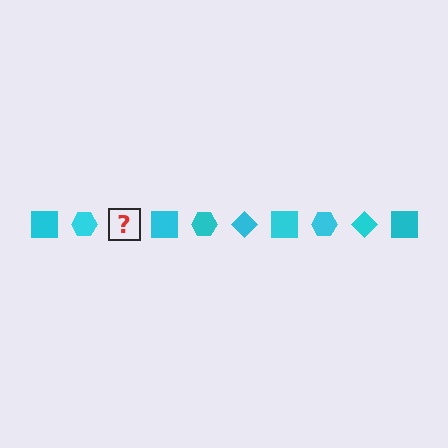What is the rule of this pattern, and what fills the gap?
The rule is that the pattern cycles through square, hexagon, diamond shapes in cyan. The gap should be filled with a cyan diamond.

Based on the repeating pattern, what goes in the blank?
The blank should be a cyan diamond.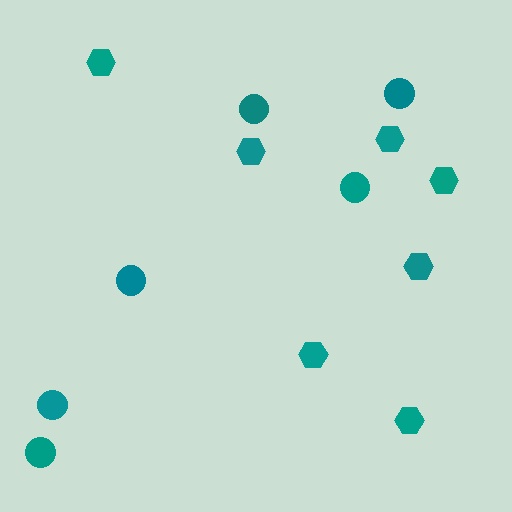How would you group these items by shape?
There are 2 groups: one group of circles (6) and one group of hexagons (7).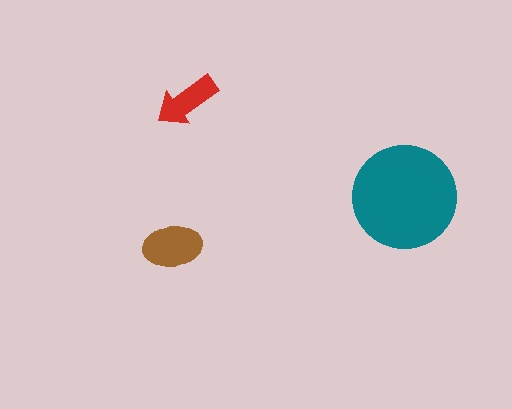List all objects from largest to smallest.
The teal circle, the brown ellipse, the red arrow.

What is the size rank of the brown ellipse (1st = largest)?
2nd.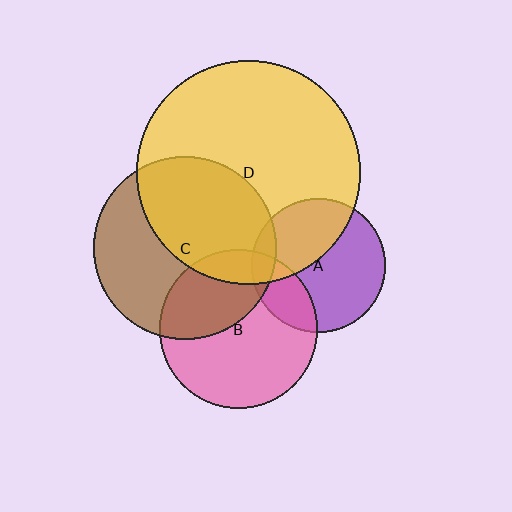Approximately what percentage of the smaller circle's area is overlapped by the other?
Approximately 35%.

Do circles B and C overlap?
Yes.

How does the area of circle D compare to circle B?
Approximately 2.0 times.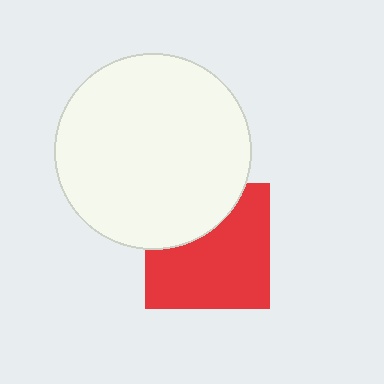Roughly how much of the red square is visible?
Most of it is visible (roughly 68%).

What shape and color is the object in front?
The object in front is a white circle.